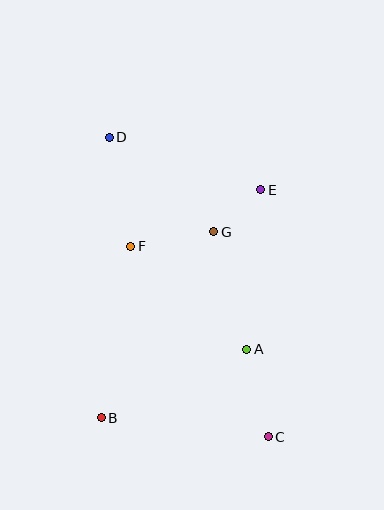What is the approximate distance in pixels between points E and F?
The distance between E and F is approximately 142 pixels.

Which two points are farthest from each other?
Points C and D are farthest from each other.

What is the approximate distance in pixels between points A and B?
The distance between A and B is approximately 160 pixels.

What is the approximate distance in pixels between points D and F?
The distance between D and F is approximately 112 pixels.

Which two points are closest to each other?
Points E and G are closest to each other.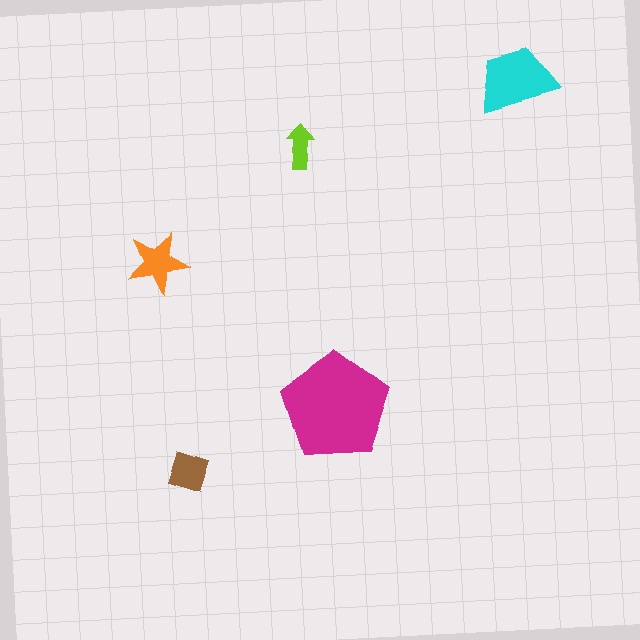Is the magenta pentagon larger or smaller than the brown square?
Larger.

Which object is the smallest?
The lime arrow.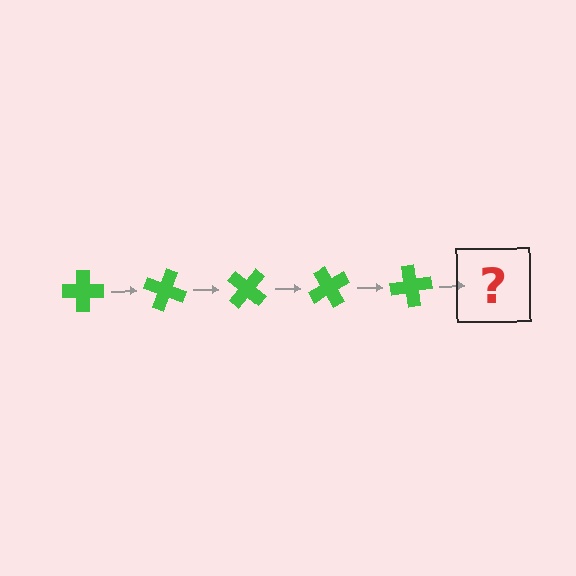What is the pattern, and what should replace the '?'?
The pattern is that the cross rotates 20 degrees each step. The '?' should be a green cross rotated 100 degrees.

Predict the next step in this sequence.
The next step is a green cross rotated 100 degrees.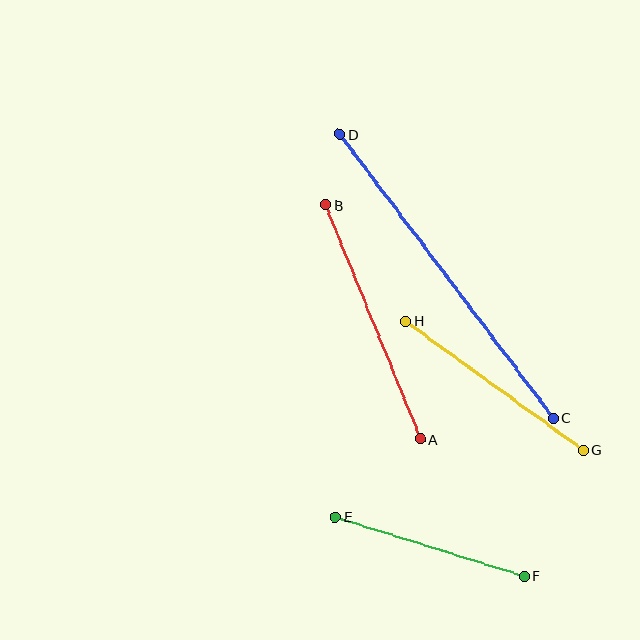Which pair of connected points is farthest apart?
Points C and D are farthest apart.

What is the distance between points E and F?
The distance is approximately 198 pixels.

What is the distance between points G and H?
The distance is approximately 220 pixels.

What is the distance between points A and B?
The distance is approximately 253 pixels.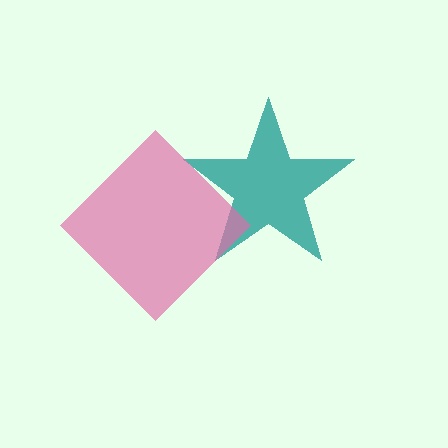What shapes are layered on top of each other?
The layered shapes are: a teal star, a pink diamond.